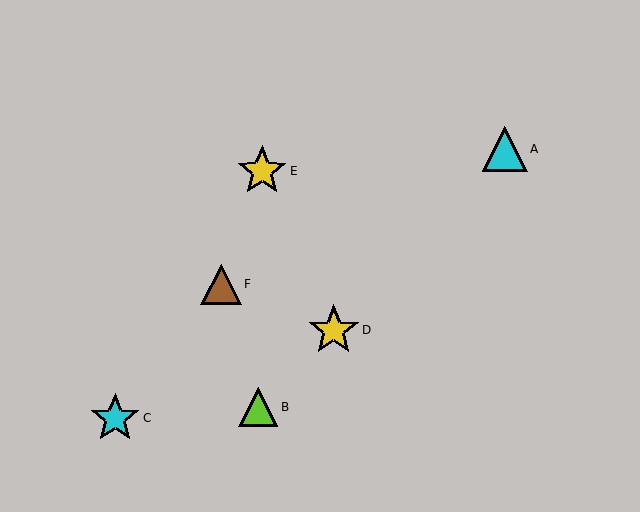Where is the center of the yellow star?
The center of the yellow star is at (262, 171).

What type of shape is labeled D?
Shape D is a yellow star.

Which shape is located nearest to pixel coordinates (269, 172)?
The yellow star (labeled E) at (262, 171) is nearest to that location.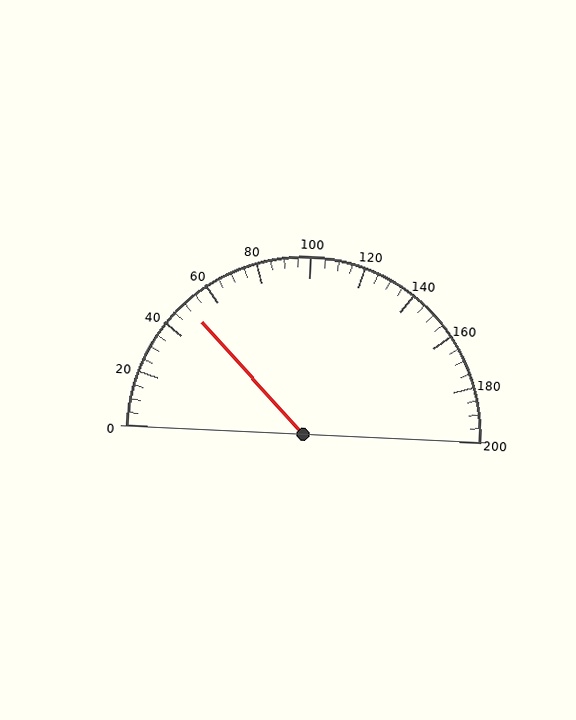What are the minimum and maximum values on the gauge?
The gauge ranges from 0 to 200.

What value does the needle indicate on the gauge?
The needle indicates approximately 50.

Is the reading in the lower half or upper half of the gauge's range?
The reading is in the lower half of the range (0 to 200).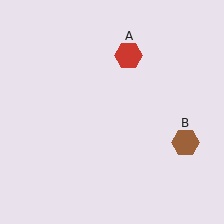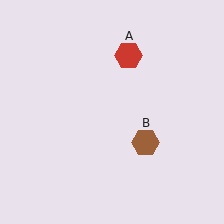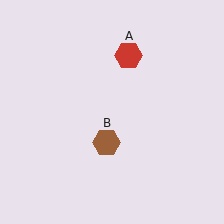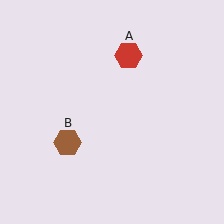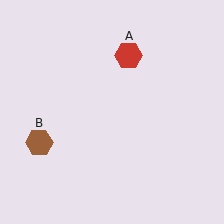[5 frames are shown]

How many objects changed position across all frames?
1 object changed position: brown hexagon (object B).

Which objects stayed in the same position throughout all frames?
Red hexagon (object A) remained stationary.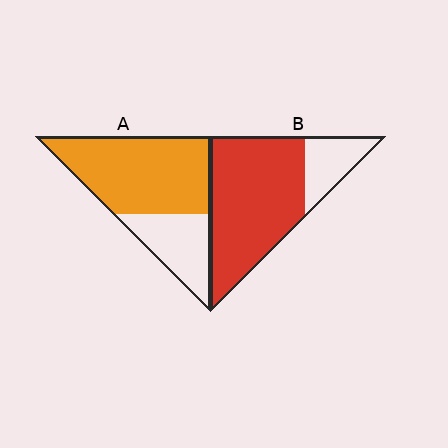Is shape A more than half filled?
Yes.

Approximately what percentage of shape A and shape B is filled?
A is approximately 70% and B is approximately 80%.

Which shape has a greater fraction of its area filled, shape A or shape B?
Shape B.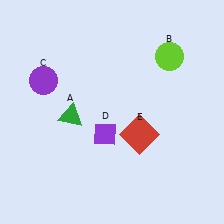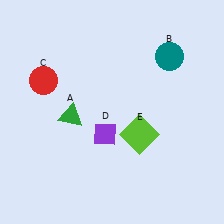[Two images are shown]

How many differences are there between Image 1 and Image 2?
There are 3 differences between the two images.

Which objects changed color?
B changed from lime to teal. C changed from purple to red. E changed from red to lime.